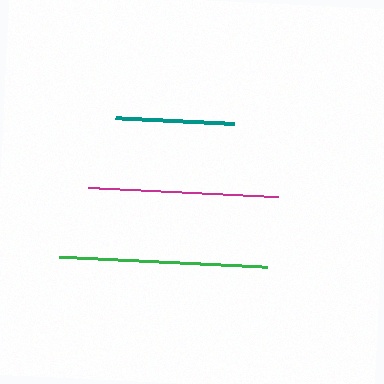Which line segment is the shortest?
The teal line is the shortest at approximately 119 pixels.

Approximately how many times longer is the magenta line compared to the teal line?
The magenta line is approximately 1.6 times the length of the teal line.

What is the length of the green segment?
The green segment is approximately 209 pixels long.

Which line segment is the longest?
The green line is the longest at approximately 209 pixels.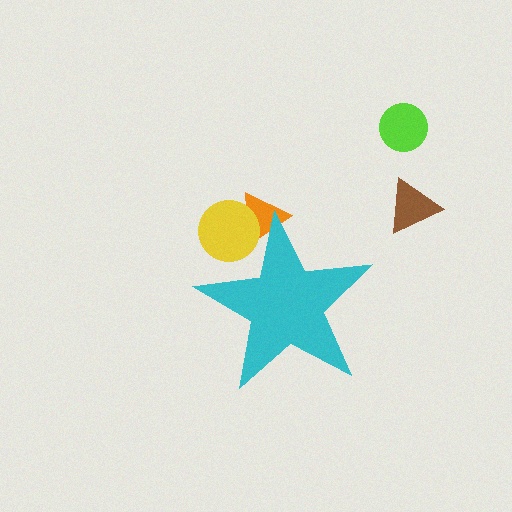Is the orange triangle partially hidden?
Yes, the orange triangle is partially hidden behind the cyan star.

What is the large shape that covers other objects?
A cyan star.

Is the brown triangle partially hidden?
No, the brown triangle is fully visible.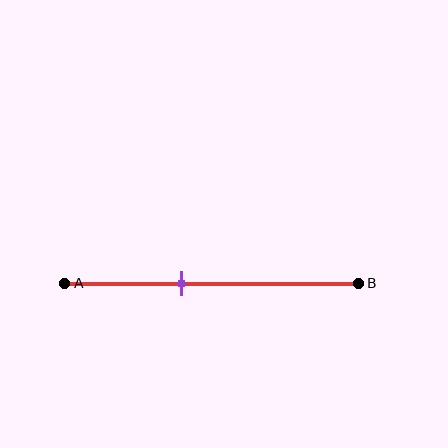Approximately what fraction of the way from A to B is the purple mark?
The purple mark is approximately 40% of the way from A to B.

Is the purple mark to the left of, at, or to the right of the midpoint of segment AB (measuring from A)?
The purple mark is to the left of the midpoint of segment AB.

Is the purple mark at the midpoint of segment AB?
No, the mark is at about 40% from A, not at the 50% midpoint.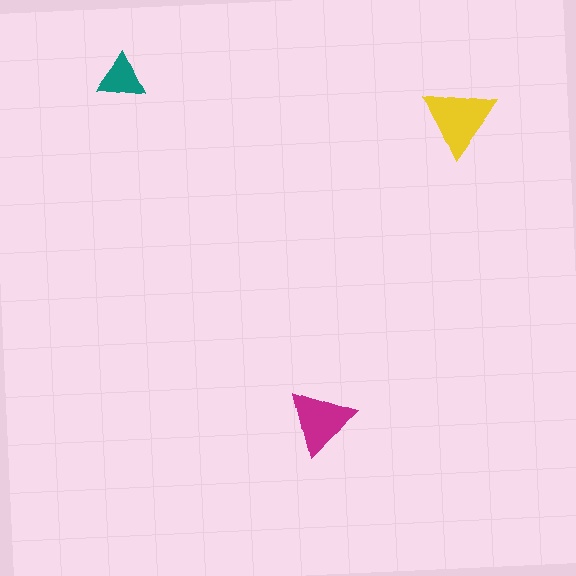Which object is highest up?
The teal triangle is topmost.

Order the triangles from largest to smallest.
the yellow one, the magenta one, the teal one.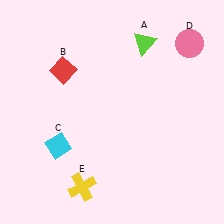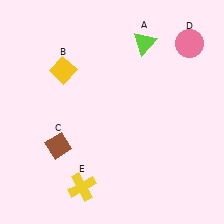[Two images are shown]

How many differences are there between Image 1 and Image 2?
There are 2 differences between the two images.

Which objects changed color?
B changed from red to yellow. C changed from cyan to brown.